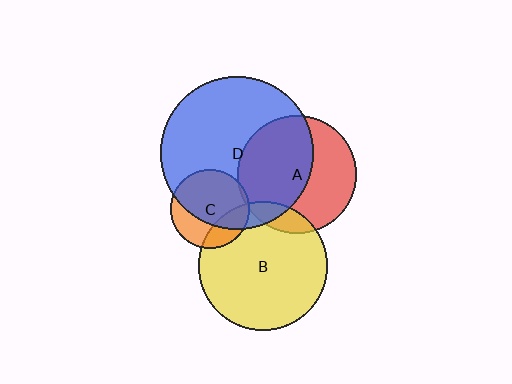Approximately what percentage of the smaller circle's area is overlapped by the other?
Approximately 55%.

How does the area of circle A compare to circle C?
Approximately 2.2 times.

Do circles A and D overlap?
Yes.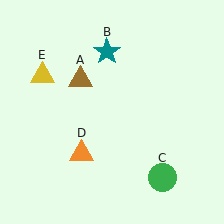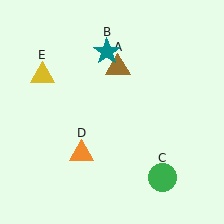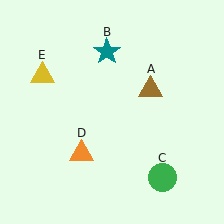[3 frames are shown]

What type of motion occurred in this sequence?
The brown triangle (object A) rotated clockwise around the center of the scene.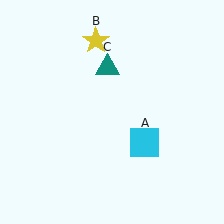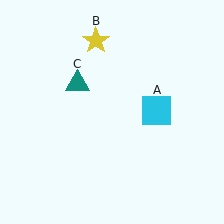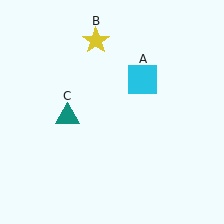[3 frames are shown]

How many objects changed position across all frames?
2 objects changed position: cyan square (object A), teal triangle (object C).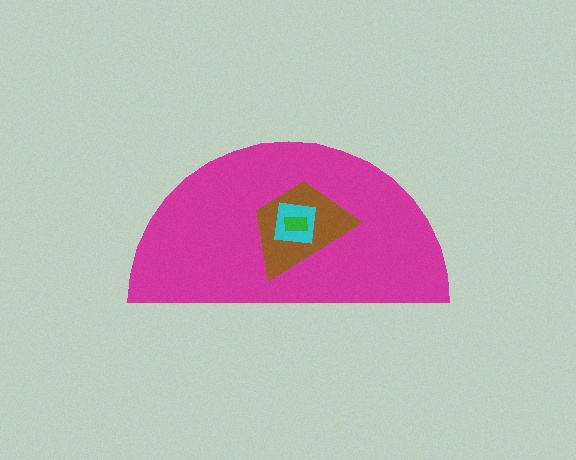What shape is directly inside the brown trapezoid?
The cyan square.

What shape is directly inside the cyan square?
The green rectangle.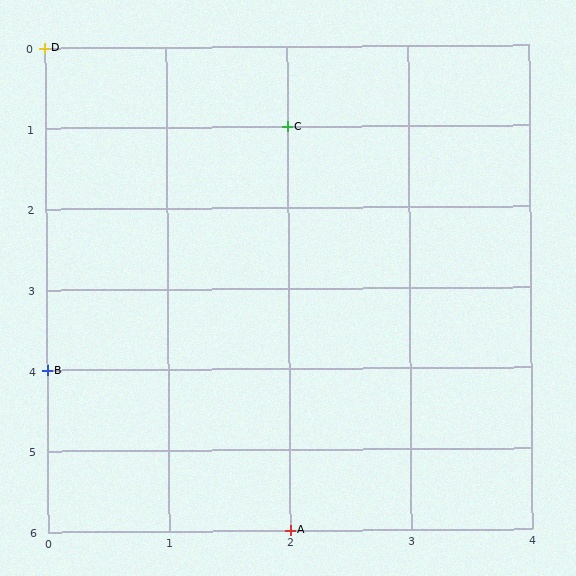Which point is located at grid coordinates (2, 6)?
Point A is at (2, 6).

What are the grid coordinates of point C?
Point C is at grid coordinates (2, 1).